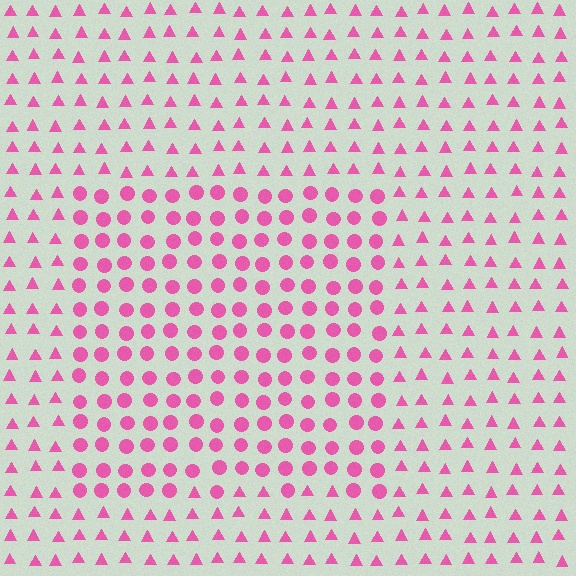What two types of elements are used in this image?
The image uses circles inside the rectangle region and triangles outside it.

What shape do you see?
I see a rectangle.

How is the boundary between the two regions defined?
The boundary is defined by a change in element shape: circles inside vs. triangles outside. All elements share the same color and spacing.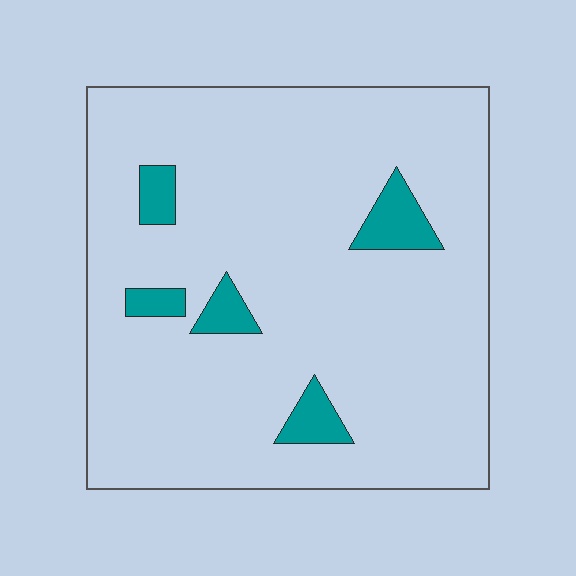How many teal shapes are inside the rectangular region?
5.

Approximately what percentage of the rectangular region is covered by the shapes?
Approximately 10%.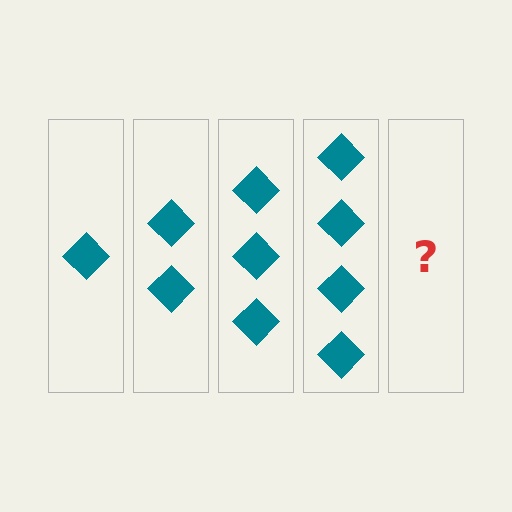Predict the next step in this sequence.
The next step is 5 diamonds.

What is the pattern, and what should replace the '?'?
The pattern is that each step adds one more diamond. The '?' should be 5 diamonds.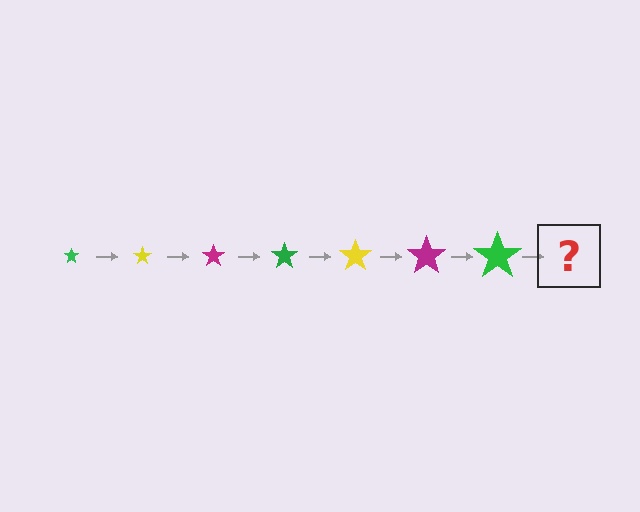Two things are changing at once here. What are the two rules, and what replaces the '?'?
The two rules are that the star grows larger each step and the color cycles through green, yellow, and magenta. The '?' should be a yellow star, larger than the previous one.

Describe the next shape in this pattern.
It should be a yellow star, larger than the previous one.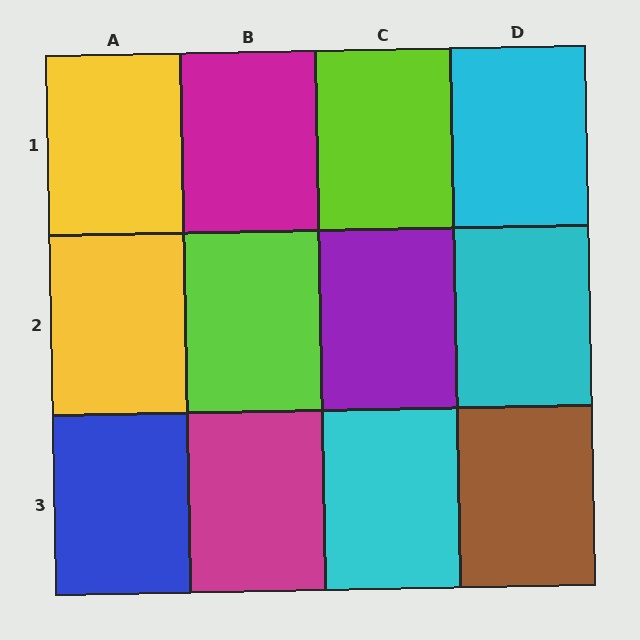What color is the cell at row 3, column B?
Magenta.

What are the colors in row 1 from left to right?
Yellow, magenta, lime, cyan.